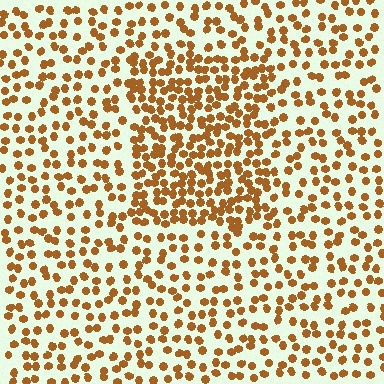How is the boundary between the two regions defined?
The boundary is defined by a change in element density (approximately 1.9x ratio). All elements are the same color, size, and shape.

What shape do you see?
I see a rectangle.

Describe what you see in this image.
The image contains small brown elements arranged at two different densities. A rectangle-shaped region is visible where the elements are more densely packed than the surrounding area.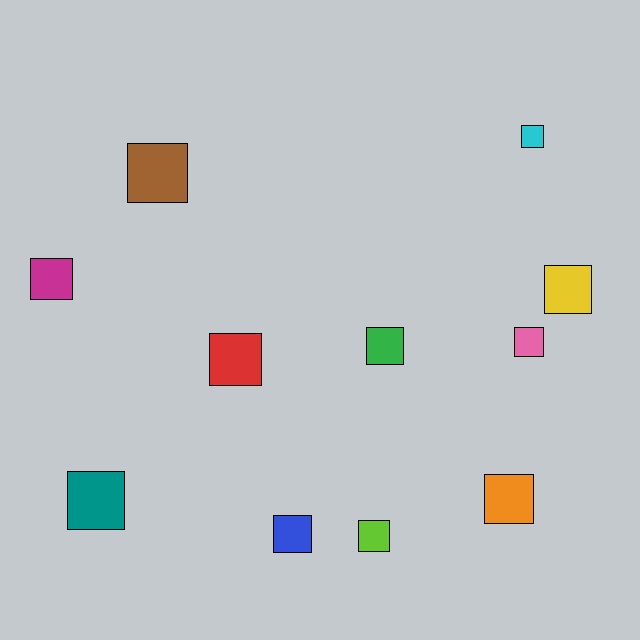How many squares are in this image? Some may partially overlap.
There are 11 squares.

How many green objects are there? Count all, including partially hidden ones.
There is 1 green object.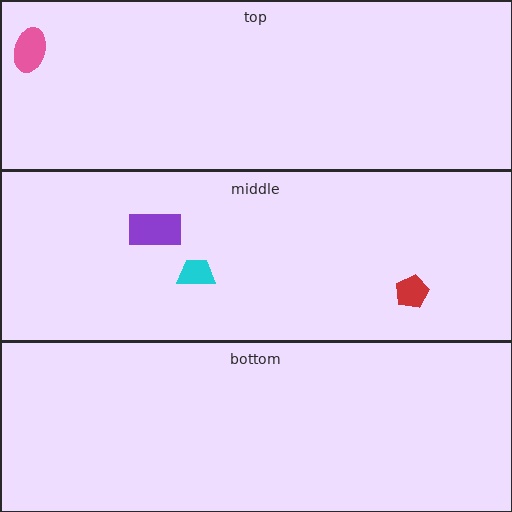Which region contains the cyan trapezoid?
The middle region.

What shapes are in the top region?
The pink ellipse.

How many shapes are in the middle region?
3.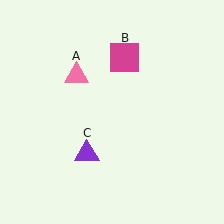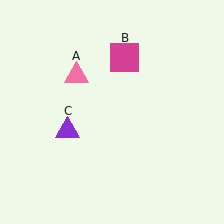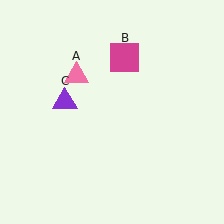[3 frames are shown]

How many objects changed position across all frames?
1 object changed position: purple triangle (object C).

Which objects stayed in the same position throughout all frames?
Pink triangle (object A) and magenta square (object B) remained stationary.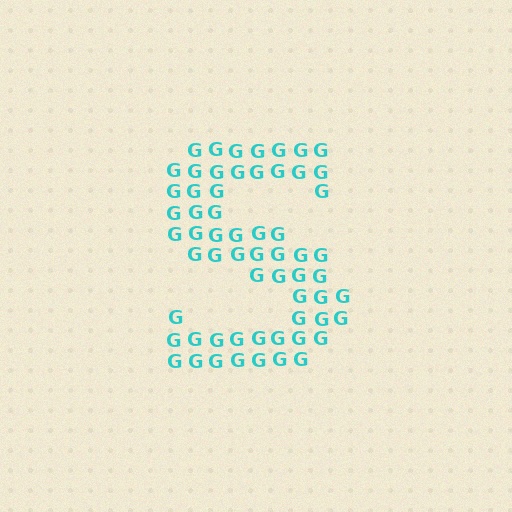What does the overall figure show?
The overall figure shows the letter S.